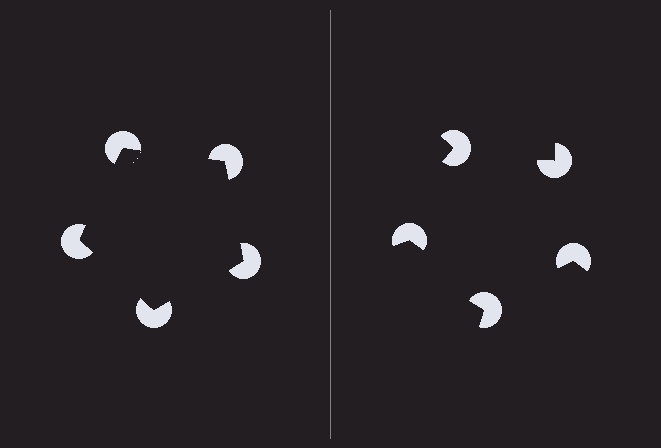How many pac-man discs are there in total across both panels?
10 — 5 on each side.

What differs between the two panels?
The pac-man discs are positioned identically on both sides; only the wedge orientations differ. On the left they align to a pentagon; on the right they are misaligned.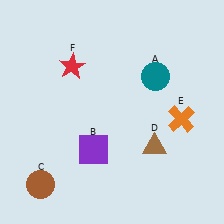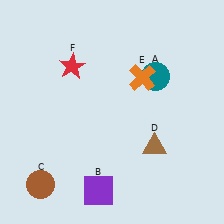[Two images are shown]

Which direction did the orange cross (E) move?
The orange cross (E) moved up.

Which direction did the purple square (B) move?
The purple square (B) moved down.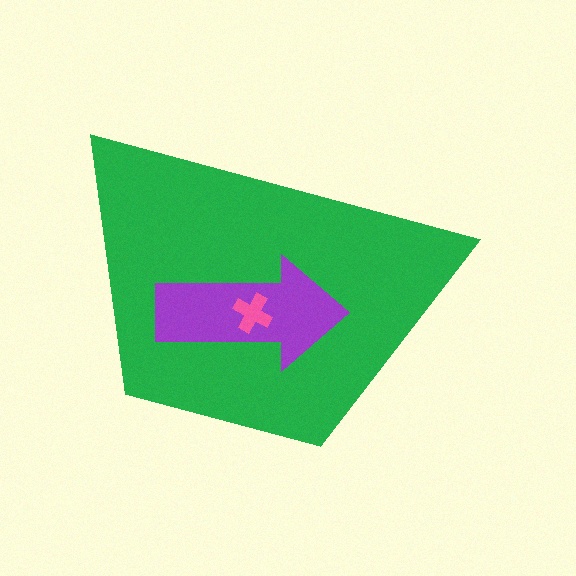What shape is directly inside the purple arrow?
The pink cross.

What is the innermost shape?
The pink cross.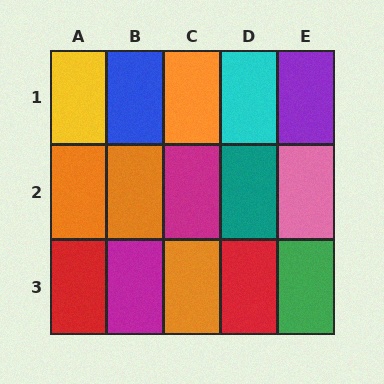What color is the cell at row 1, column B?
Blue.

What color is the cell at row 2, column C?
Magenta.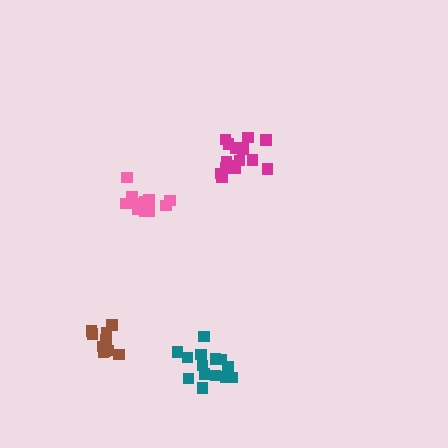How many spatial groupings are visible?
There are 4 spatial groupings.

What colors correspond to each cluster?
The clusters are colored: magenta, teal, brown, pink.